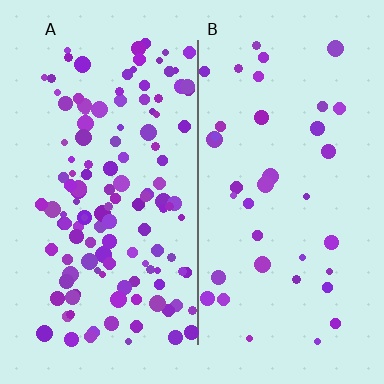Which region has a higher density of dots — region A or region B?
A (the left).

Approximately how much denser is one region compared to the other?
Approximately 3.4× — region A over region B.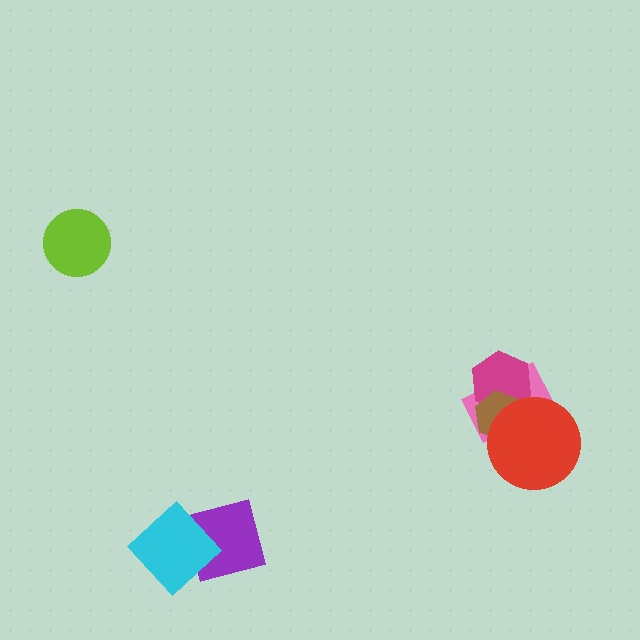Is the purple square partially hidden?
Yes, it is partially covered by another shape.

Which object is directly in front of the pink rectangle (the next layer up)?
The magenta hexagon is directly in front of the pink rectangle.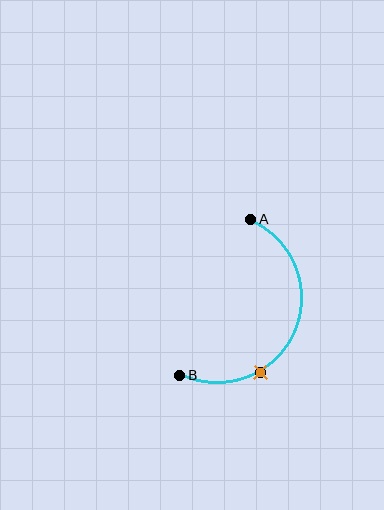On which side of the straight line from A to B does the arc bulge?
The arc bulges to the right of the straight line connecting A and B.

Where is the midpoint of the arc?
The arc midpoint is the point on the curve farthest from the straight line joining A and B. It sits to the right of that line.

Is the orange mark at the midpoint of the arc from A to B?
No. The orange mark lies on the arc but is closer to endpoint B. The arc midpoint would be at the point on the curve equidistant along the arc from both A and B.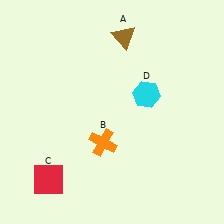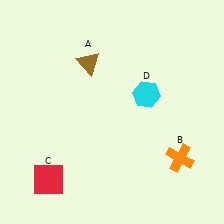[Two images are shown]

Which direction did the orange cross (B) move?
The orange cross (B) moved right.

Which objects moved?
The objects that moved are: the brown triangle (A), the orange cross (B).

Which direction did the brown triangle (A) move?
The brown triangle (A) moved left.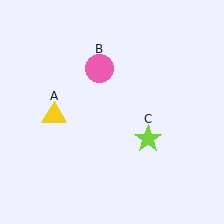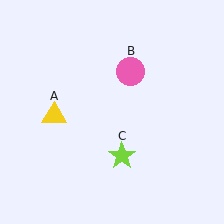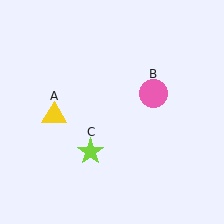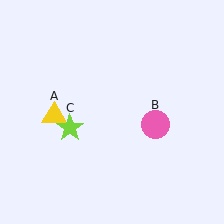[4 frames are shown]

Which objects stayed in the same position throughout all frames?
Yellow triangle (object A) remained stationary.